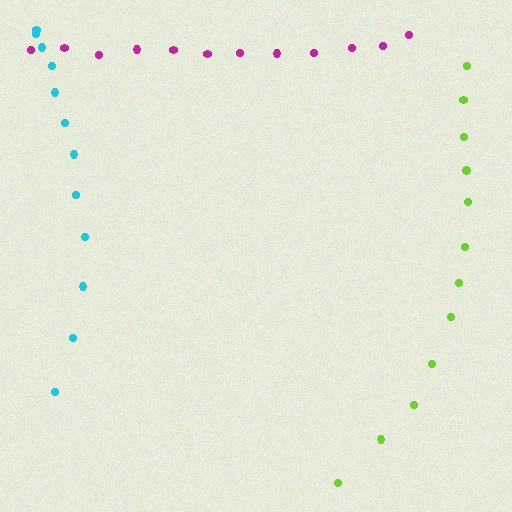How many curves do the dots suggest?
There are 3 distinct paths.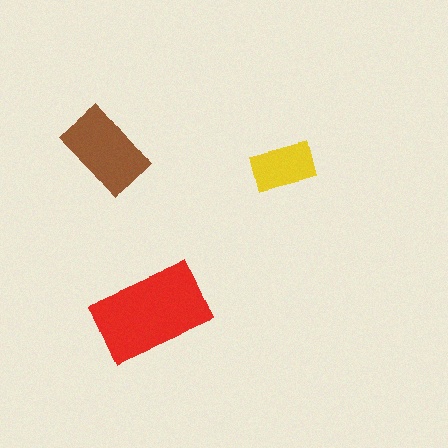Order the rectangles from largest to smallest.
the red one, the brown one, the yellow one.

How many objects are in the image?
There are 3 objects in the image.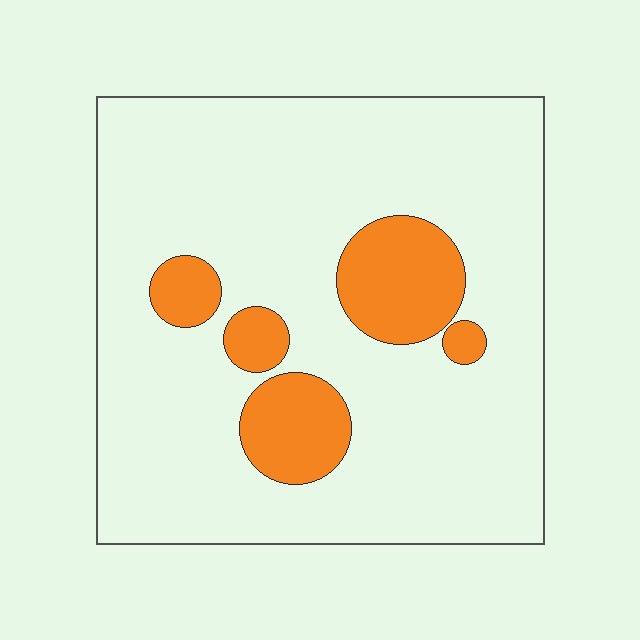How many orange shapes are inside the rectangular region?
5.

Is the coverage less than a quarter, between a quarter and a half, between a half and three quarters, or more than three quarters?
Less than a quarter.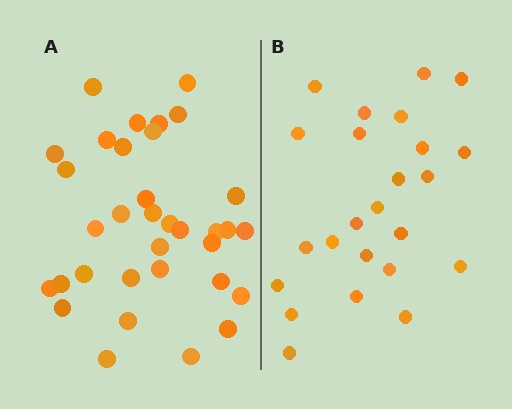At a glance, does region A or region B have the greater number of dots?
Region A (the left region) has more dots.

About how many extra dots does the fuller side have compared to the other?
Region A has roughly 10 or so more dots than region B.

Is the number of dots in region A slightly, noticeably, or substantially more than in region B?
Region A has noticeably more, but not dramatically so. The ratio is roughly 1.4 to 1.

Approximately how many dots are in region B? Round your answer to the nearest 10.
About 20 dots. (The exact count is 24, which rounds to 20.)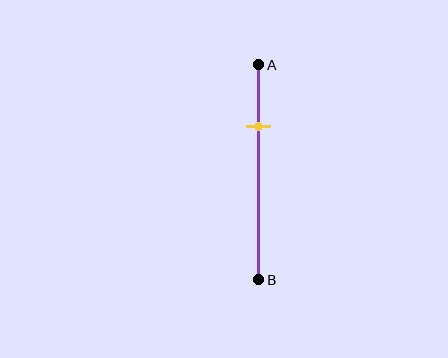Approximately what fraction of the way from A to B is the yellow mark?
The yellow mark is approximately 30% of the way from A to B.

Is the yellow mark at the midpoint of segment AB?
No, the mark is at about 30% from A, not at the 50% midpoint.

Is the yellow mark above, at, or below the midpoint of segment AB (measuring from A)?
The yellow mark is above the midpoint of segment AB.